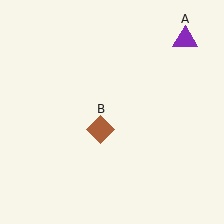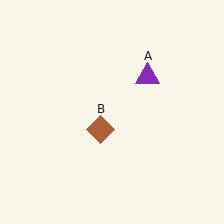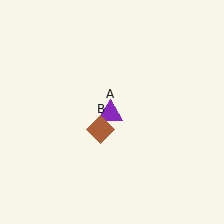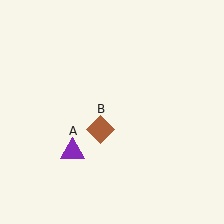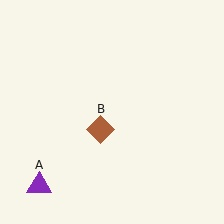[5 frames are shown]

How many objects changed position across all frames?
1 object changed position: purple triangle (object A).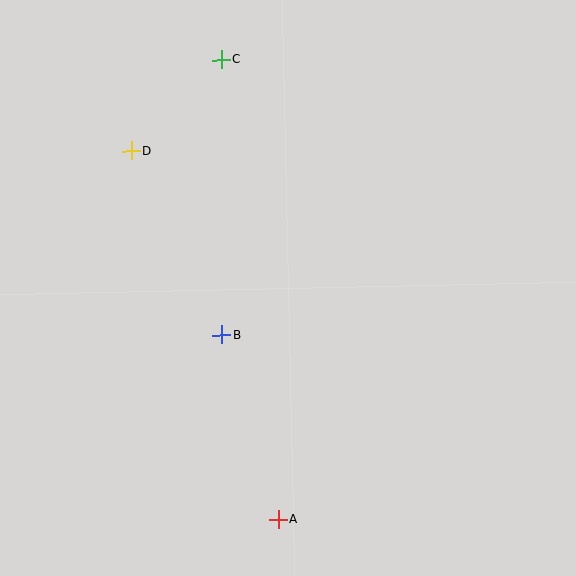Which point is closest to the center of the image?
Point B at (222, 335) is closest to the center.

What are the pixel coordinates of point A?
Point A is at (278, 520).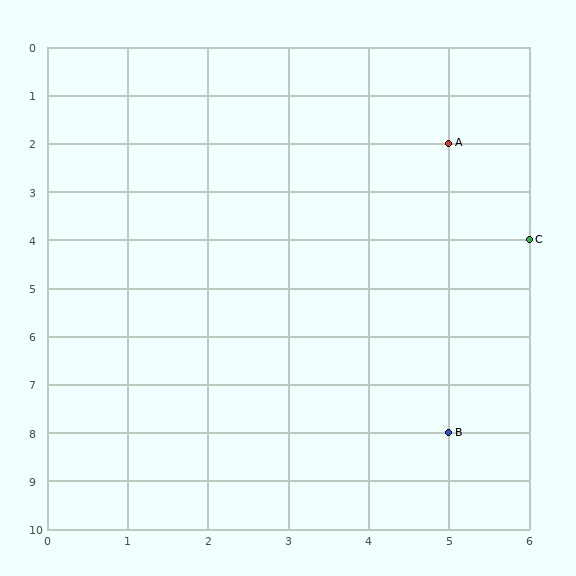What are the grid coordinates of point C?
Point C is at grid coordinates (6, 4).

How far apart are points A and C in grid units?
Points A and C are 1 column and 2 rows apart (about 2.2 grid units diagonally).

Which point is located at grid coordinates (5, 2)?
Point A is at (5, 2).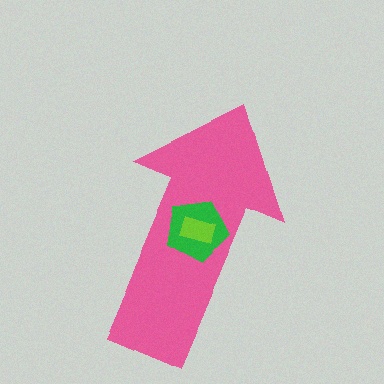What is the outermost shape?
The pink arrow.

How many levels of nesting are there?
3.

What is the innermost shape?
The lime rectangle.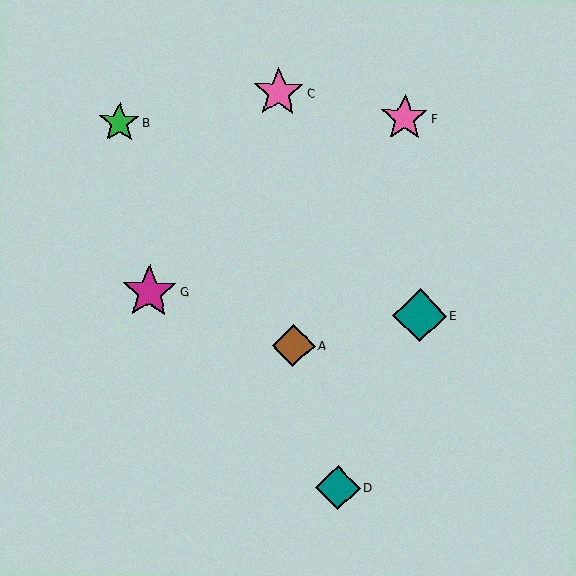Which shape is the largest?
The magenta star (labeled G) is the largest.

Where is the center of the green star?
The center of the green star is at (119, 123).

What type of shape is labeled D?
Shape D is a teal diamond.